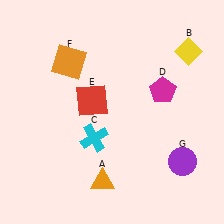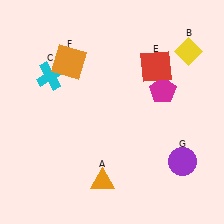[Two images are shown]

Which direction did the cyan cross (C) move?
The cyan cross (C) moved up.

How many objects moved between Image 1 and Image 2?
2 objects moved between the two images.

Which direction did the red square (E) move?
The red square (E) moved right.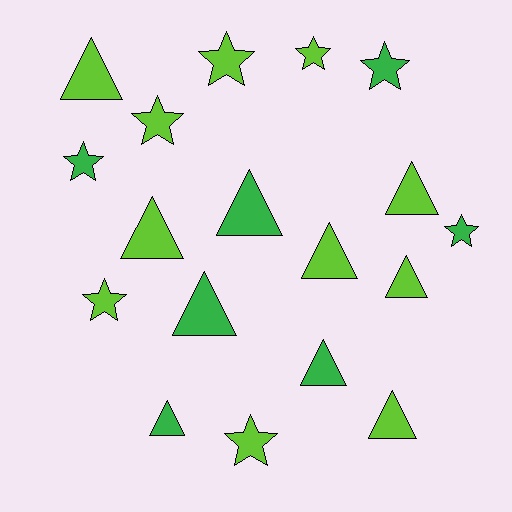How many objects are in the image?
There are 18 objects.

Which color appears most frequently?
Lime, with 11 objects.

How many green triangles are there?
There are 4 green triangles.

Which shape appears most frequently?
Triangle, with 10 objects.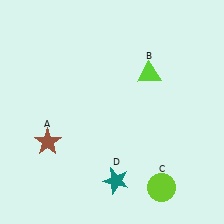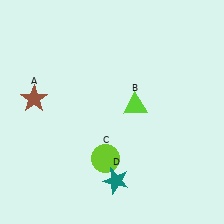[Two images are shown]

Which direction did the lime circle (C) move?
The lime circle (C) moved left.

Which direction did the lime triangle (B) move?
The lime triangle (B) moved down.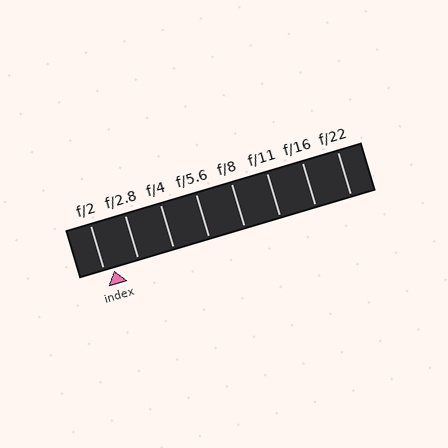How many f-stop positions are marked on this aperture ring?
There are 8 f-stop positions marked.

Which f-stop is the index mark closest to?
The index mark is closest to f/2.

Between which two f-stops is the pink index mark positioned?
The index mark is between f/2 and f/2.8.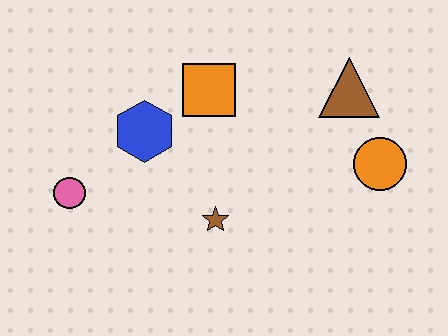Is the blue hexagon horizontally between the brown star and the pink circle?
Yes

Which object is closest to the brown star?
The blue hexagon is closest to the brown star.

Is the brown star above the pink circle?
No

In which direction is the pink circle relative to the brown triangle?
The pink circle is to the left of the brown triangle.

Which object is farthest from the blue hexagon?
The orange circle is farthest from the blue hexagon.